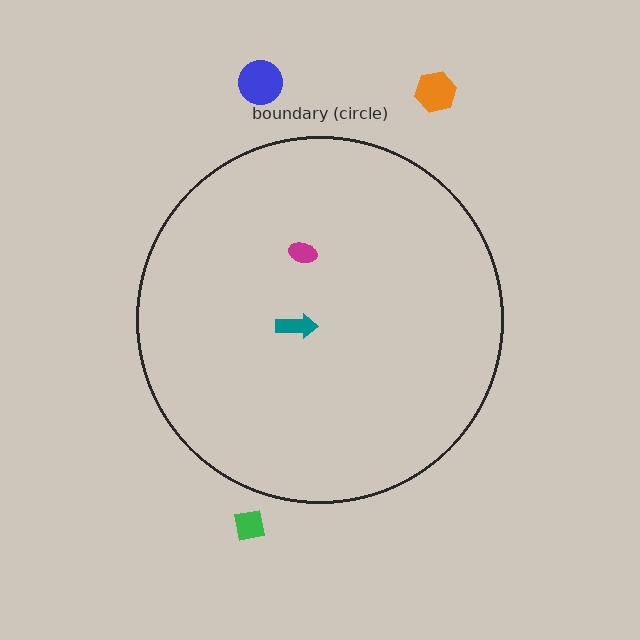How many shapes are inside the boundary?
2 inside, 3 outside.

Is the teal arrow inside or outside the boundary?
Inside.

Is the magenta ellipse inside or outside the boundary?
Inside.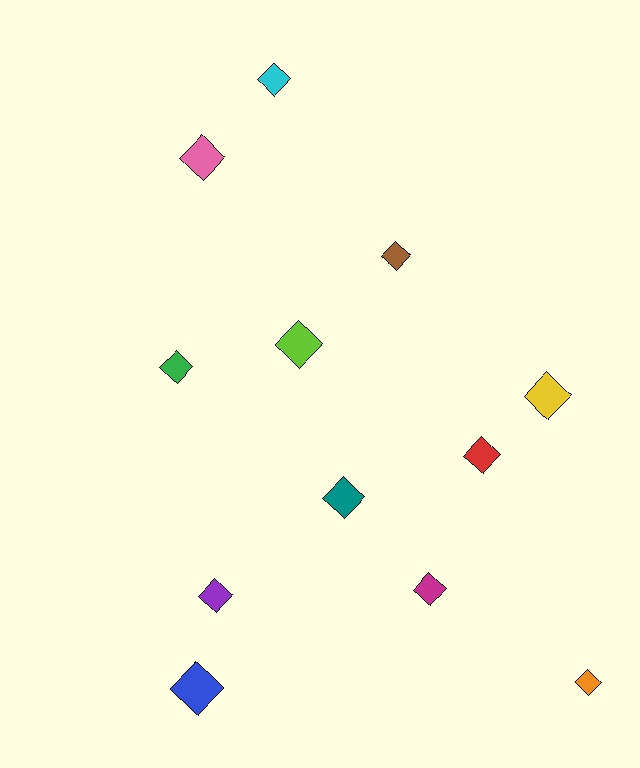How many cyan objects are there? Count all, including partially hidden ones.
There is 1 cyan object.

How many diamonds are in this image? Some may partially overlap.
There are 12 diamonds.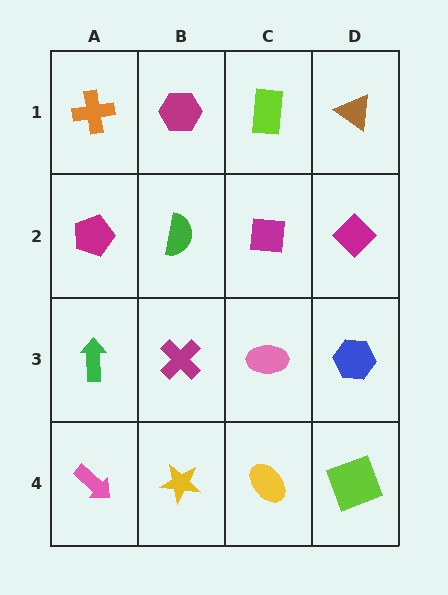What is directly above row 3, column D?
A magenta diamond.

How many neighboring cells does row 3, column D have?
3.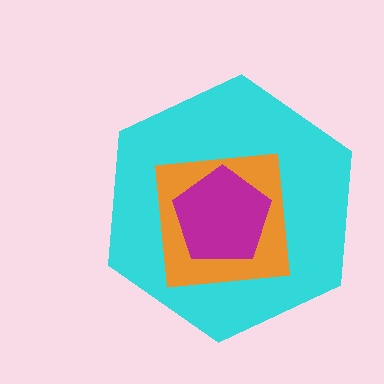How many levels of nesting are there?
3.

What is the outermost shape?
The cyan hexagon.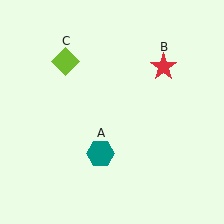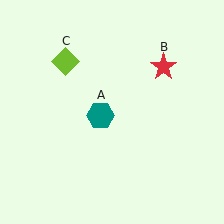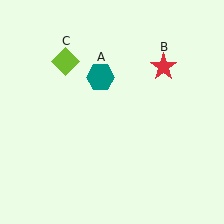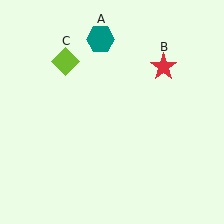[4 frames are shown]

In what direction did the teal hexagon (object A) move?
The teal hexagon (object A) moved up.